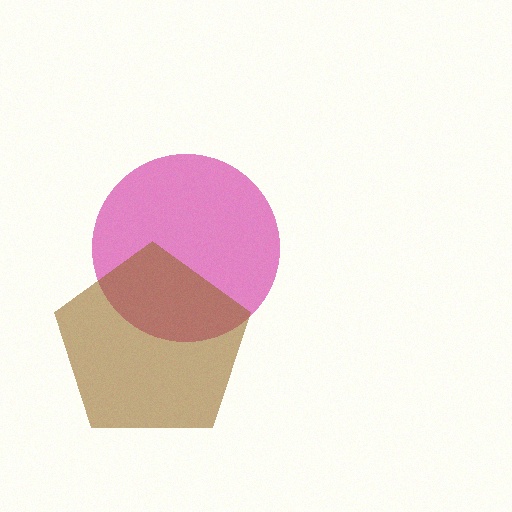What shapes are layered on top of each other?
The layered shapes are: a magenta circle, a brown pentagon.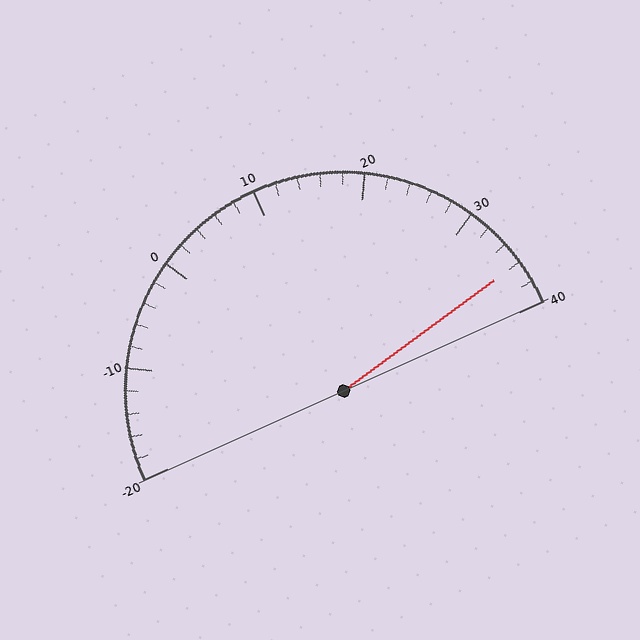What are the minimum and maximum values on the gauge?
The gauge ranges from -20 to 40.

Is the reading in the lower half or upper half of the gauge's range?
The reading is in the upper half of the range (-20 to 40).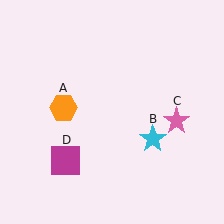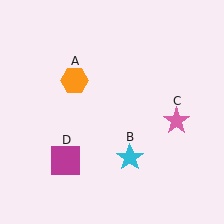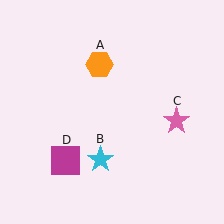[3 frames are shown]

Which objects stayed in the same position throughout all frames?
Pink star (object C) and magenta square (object D) remained stationary.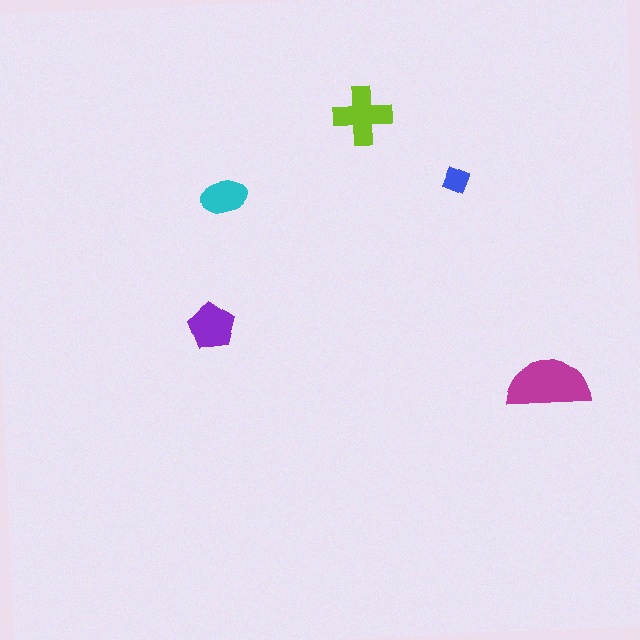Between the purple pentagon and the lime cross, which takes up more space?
The lime cross.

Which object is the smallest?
The blue diamond.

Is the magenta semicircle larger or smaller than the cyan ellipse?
Larger.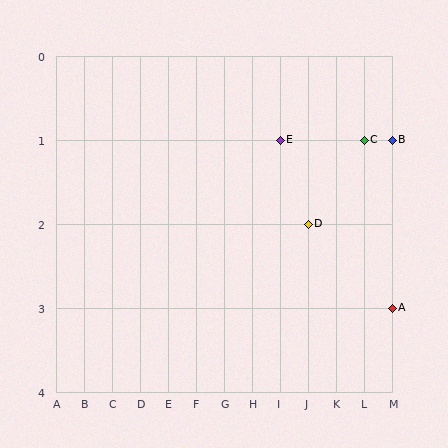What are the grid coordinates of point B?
Point B is at grid coordinates (M, 1).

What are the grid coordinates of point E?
Point E is at grid coordinates (I, 1).